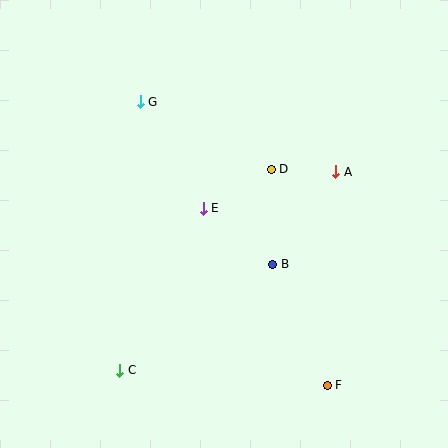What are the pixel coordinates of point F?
Point F is at (327, 385).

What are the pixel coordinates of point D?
Point D is at (271, 169).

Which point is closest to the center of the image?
Point E at (203, 208) is closest to the center.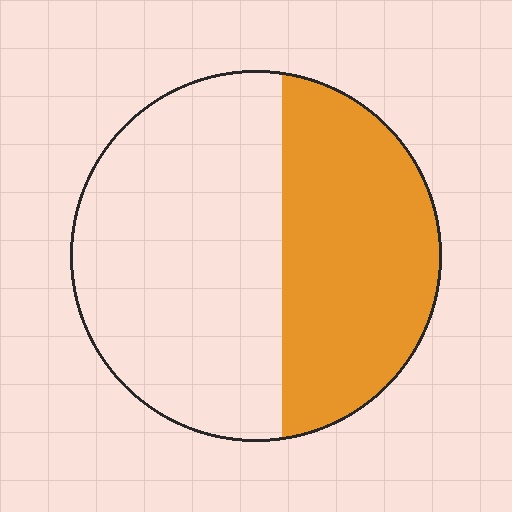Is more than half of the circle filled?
No.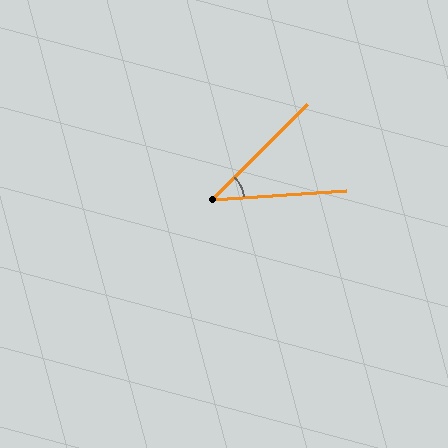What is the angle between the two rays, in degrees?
Approximately 41 degrees.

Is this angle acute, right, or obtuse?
It is acute.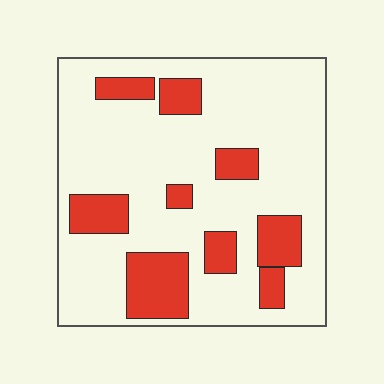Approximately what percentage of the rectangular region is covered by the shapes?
Approximately 25%.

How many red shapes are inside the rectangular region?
9.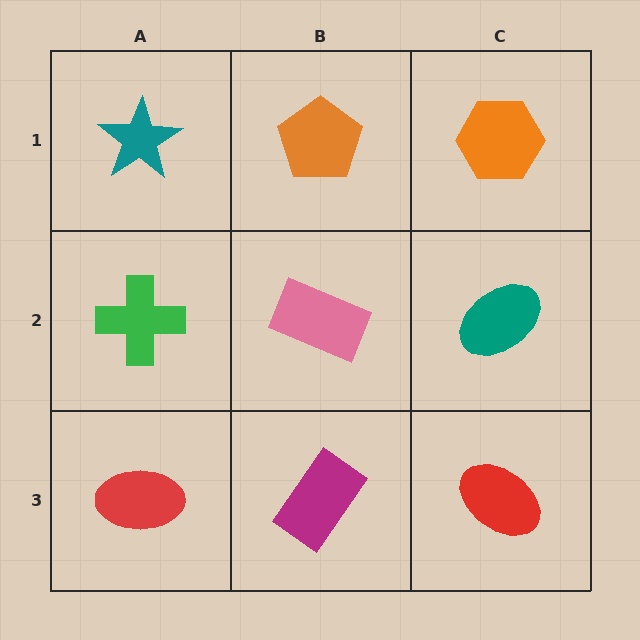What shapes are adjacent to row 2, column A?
A teal star (row 1, column A), a red ellipse (row 3, column A), a pink rectangle (row 2, column B).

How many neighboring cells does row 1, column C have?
2.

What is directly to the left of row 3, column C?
A magenta rectangle.